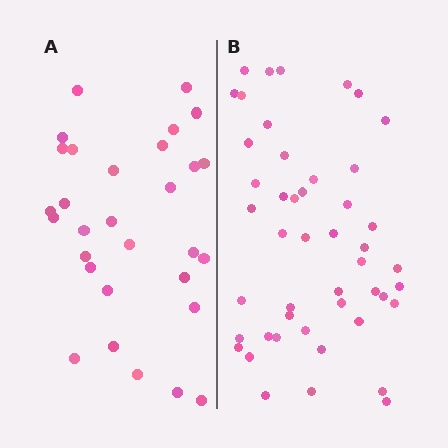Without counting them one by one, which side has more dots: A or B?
Region B (the right region) has more dots.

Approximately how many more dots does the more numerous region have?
Region B has approximately 15 more dots than region A.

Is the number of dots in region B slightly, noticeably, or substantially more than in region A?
Region B has substantially more. The ratio is roughly 1.6 to 1.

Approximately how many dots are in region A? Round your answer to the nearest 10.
About 30 dots.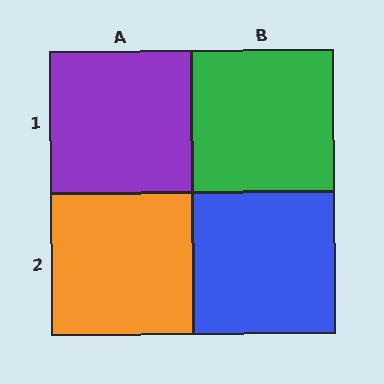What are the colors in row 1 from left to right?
Purple, green.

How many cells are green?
1 cell is green.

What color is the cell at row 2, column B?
Blue.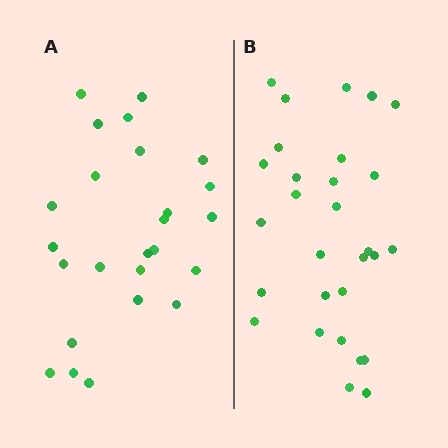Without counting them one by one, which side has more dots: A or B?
Region B (the right region) has more dots.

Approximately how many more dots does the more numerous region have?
Region B has about 4 more dots than region A.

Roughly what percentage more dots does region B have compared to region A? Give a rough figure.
About 15% more.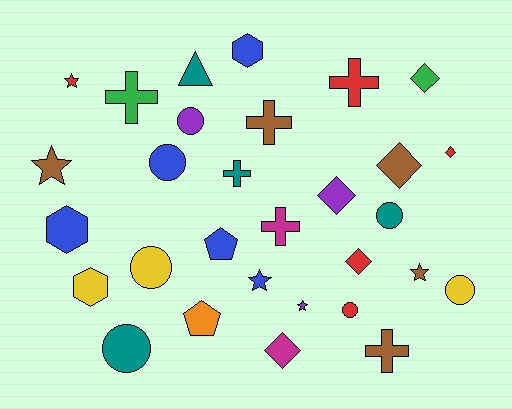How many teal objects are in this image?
There are 4 teal objects.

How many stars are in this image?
There are 5 stars.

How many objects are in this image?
There are 30 objects.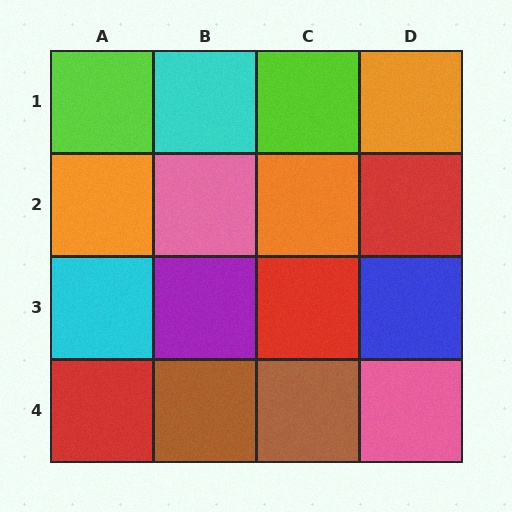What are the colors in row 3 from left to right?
Cyan, purple, red, blue.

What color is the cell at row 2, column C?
Orange.